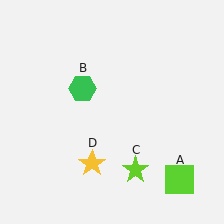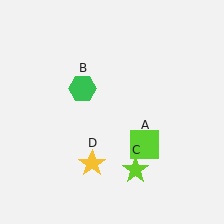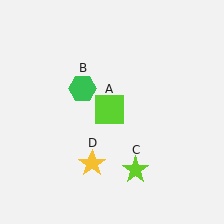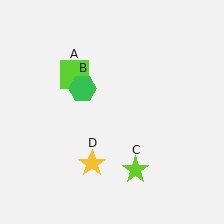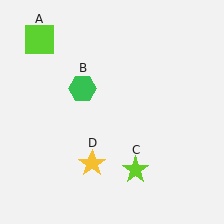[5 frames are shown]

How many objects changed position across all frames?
1 object changed position: lime square (object A).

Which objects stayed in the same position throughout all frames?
Green hexagon (object B) and lime star (object C) and yellow star (object D) remained stationary.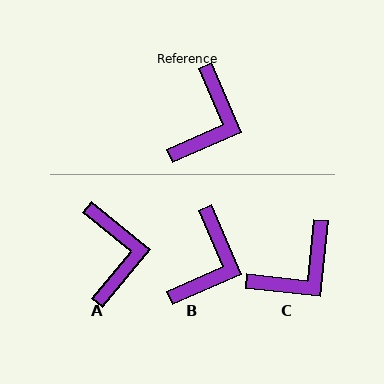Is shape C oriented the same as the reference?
No, it is off by about 29 degrees.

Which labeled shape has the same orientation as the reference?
B.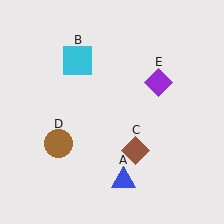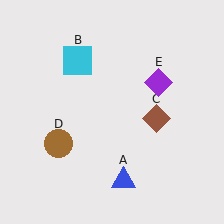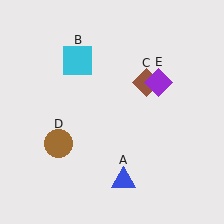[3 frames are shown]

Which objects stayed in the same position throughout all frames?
Blue triangle (object A) and cyan square (object B) and brown circle (object D) and purple diamond (object E) remained stationary.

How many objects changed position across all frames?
1 object changed position: brown diamond (object C).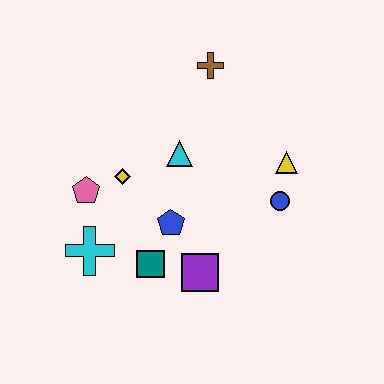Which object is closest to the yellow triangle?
The blue circle is closest to the yellow triangle.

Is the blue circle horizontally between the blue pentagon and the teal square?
No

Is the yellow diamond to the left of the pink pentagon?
No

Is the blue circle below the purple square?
No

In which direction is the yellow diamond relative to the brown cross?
The yellow diamond is below the brown cross.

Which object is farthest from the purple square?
The brown cross is farthest from the purple square.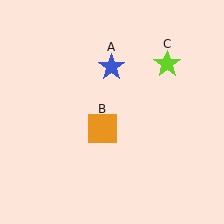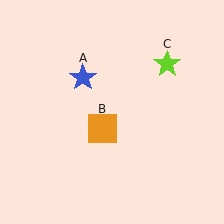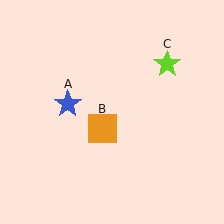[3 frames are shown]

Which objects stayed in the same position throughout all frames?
Orange square (object B) and lime star (object C) remained stationary.